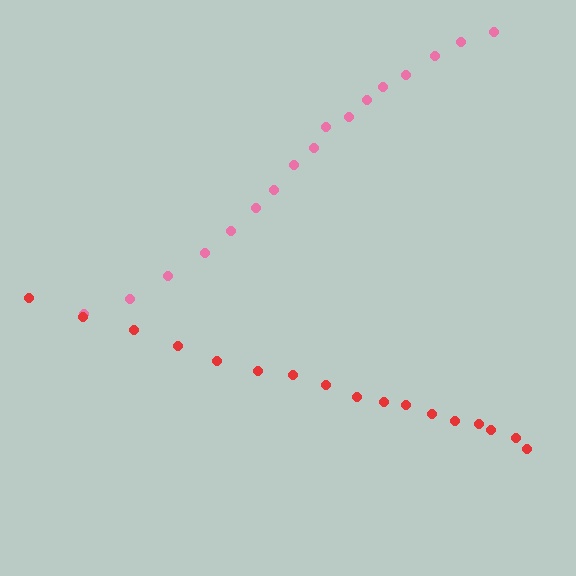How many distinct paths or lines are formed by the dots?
There are 2 distinct paths.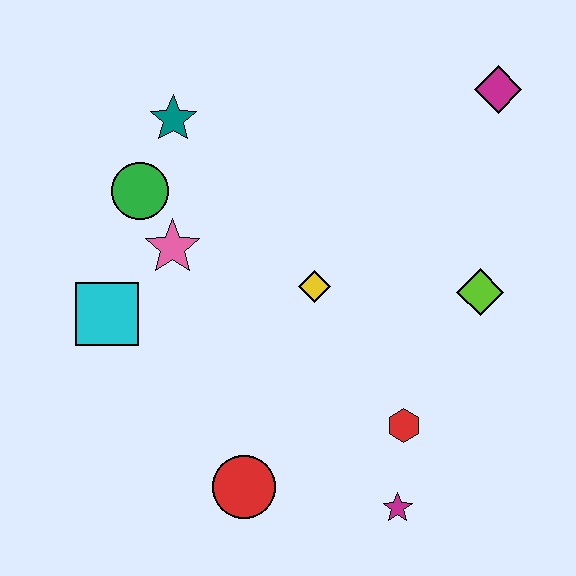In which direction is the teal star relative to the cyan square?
The teal star is above the cyan square.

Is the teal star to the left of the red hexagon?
Yes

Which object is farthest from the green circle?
The magenta star is farthest from the green circle.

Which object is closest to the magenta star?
The red hexagon is closest to the magenta star.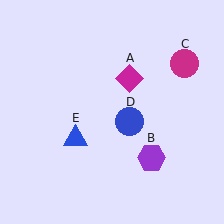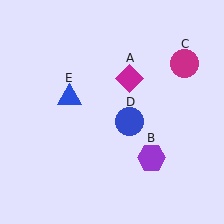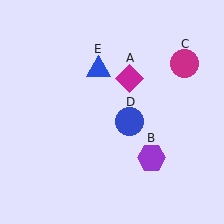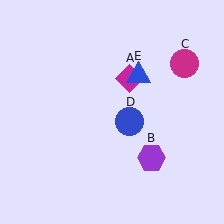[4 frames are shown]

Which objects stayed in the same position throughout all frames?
Magenta diamond (object A) and purple hexagon (object B) and magenta circle (object C) and blue circle (object D) remained stationary.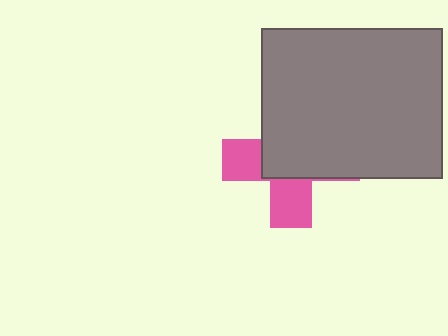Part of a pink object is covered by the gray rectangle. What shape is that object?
It is a cross.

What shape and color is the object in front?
The object in front is a gray rectangle.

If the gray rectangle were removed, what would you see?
You would see the complete pink cross.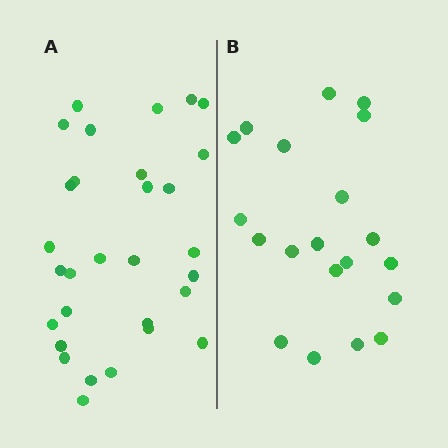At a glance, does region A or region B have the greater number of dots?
Region A (the left region) has more dots.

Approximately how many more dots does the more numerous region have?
Region A has roughly 10 or so more dots than region B.